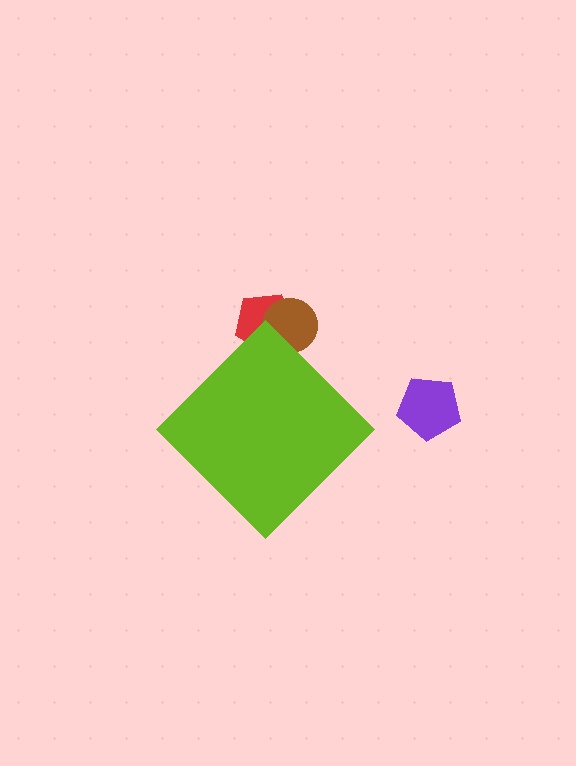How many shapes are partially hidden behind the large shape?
2 shapes are partially hidden.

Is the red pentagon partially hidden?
Yes, the red pentagon is partially hidden behind the lime diamond.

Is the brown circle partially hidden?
Yes, the brown circle is partially hidden behind the lime diamond.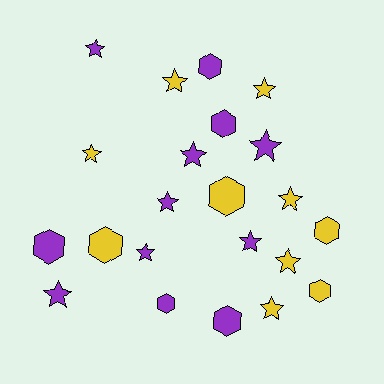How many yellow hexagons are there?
There are 4 yellow hexagons.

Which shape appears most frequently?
Star, with 13 objects.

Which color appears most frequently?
Purple, with 12 objects.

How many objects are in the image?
There are 22 objects.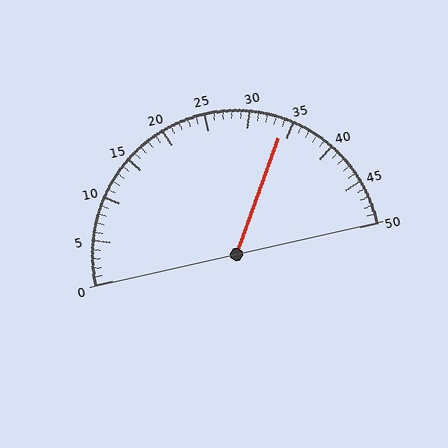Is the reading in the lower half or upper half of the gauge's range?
The reading is in the upper half of the range (0 to 50).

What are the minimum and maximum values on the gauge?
The gauge ranges from 0 to 50.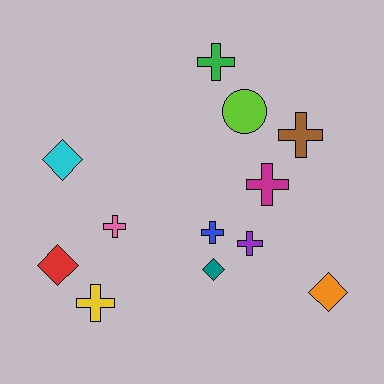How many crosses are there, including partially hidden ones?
There are 7 crosses.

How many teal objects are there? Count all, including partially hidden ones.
There is 1 teal object.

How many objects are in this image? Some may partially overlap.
There are 12 objects.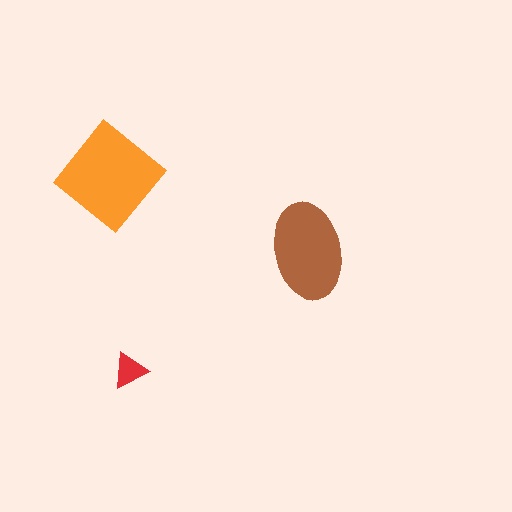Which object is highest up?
The orange diamond is topmost.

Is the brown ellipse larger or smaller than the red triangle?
Larger.